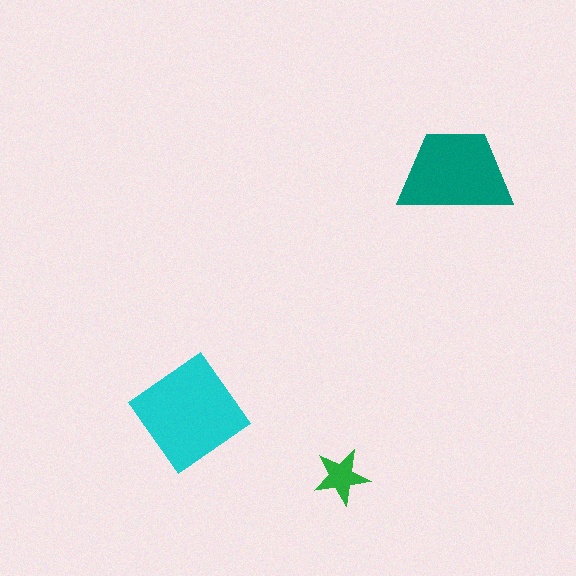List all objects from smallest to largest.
The green star, the teal trapezoid, the cyan diamond.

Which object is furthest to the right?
The teal trapezoid is rightmost.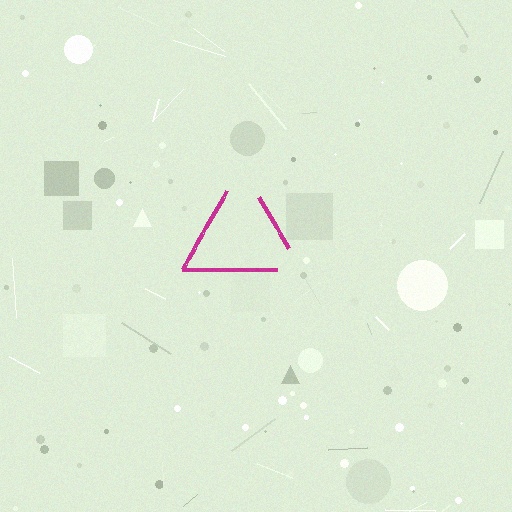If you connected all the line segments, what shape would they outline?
They would outline a triangle.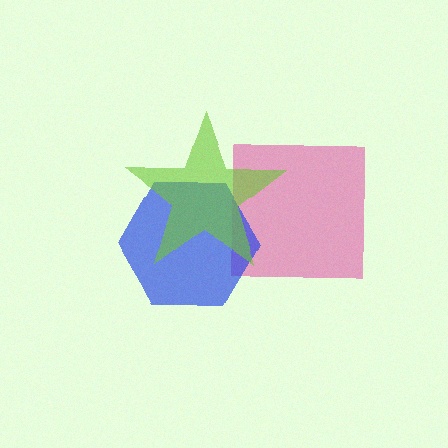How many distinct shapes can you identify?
There are 3 distinct shapes: a pink square, a blue hexagon, a lime star.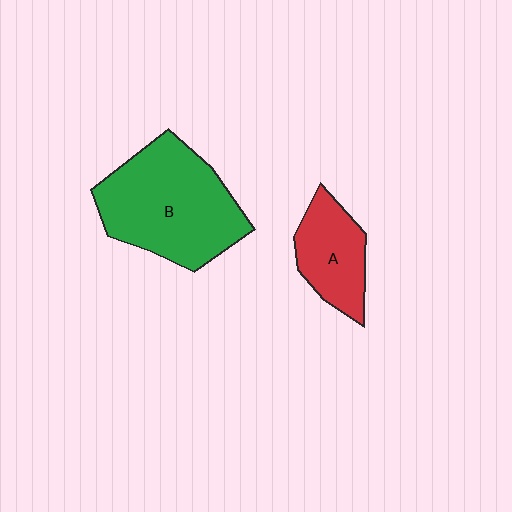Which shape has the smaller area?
Shape A (red).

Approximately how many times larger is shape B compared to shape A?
Approximately 2.0 times.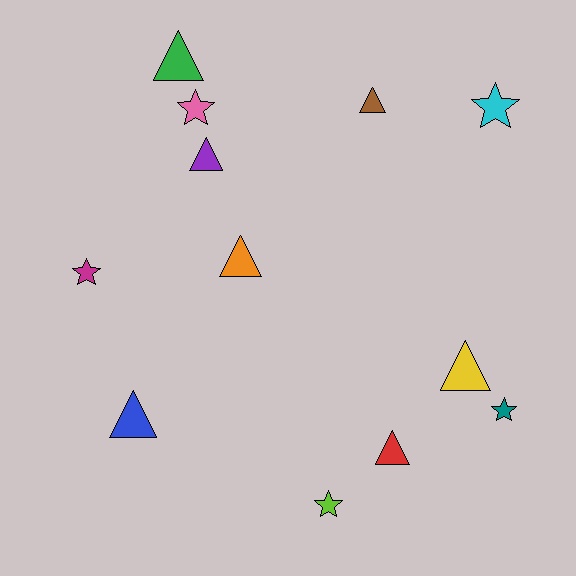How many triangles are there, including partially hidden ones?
There are 7 triangles.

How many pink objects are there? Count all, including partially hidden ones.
There is 1 pink object.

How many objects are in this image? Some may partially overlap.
There are 12 objects.